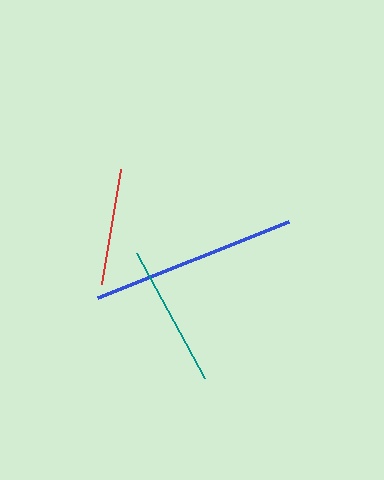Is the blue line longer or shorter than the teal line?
The blue line is longer than the teal line.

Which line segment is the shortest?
The red line is the shortest at approximately 117 pixels.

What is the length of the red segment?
The red segment is approximately 117 pixels long.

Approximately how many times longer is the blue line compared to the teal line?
The blue line is approximately 1.4 times the length of the teal line.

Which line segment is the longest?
The blue line is the longest at approximately 206 pixels.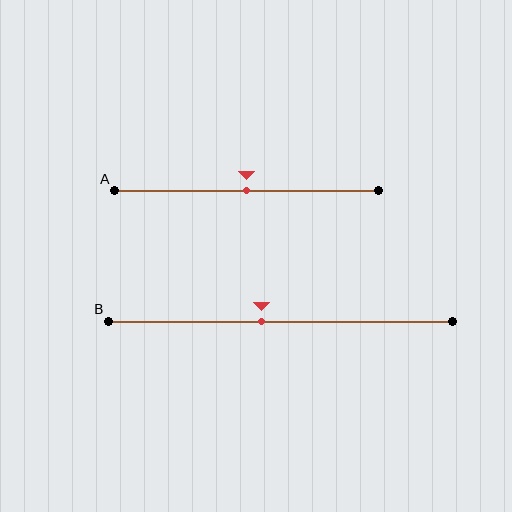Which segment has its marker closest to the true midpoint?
Segment A has its marker closest to the true midpoint.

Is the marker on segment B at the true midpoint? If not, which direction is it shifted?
No, the marker on segment B is shifted to the left by about 6% of the segment length.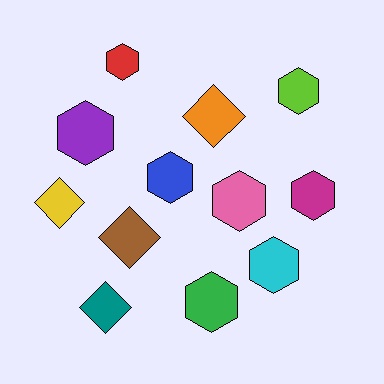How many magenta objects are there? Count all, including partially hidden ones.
There is 1 magenta object.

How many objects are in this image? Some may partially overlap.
There are 12 objects.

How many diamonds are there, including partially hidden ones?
There are 4 diamonds.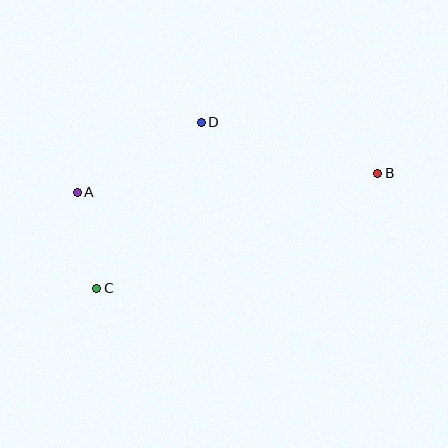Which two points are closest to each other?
Points A and C are closest to each other.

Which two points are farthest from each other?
Points B and C are farthest from each other.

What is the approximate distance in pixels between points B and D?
The distance between B and D is approximately 184 pixels.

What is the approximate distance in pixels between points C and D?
The distance between C and D is approximately 196 pixels.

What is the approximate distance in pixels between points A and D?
The distance between A and D is approximately 142 pixels.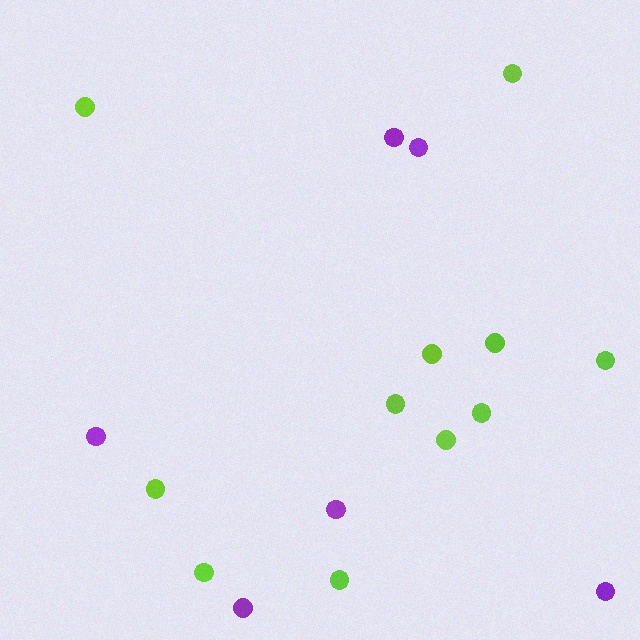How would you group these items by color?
There are 2 groups: one group of lime circles (11) and one group of purple circles (6).